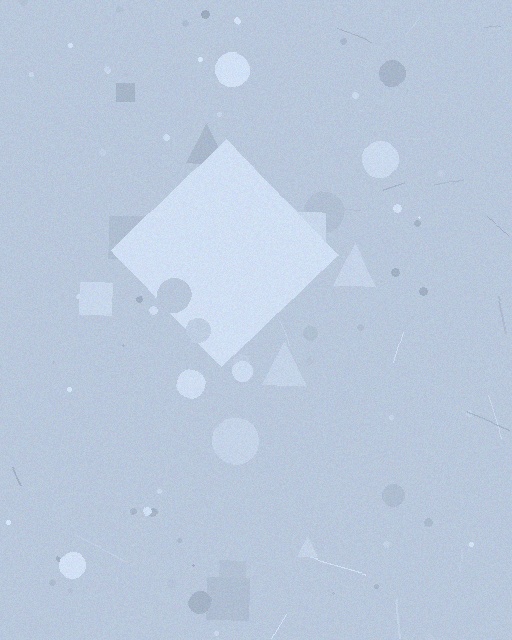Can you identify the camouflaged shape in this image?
The camouflaged shape is a diamond.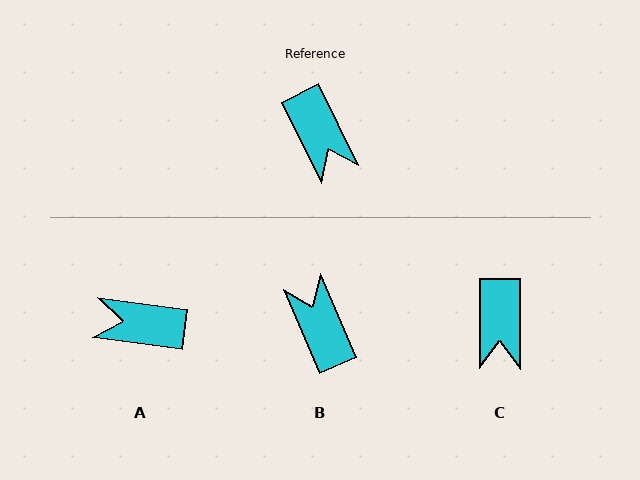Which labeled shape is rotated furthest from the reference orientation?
B, about 177 degrees away.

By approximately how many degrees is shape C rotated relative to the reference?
Approximately 27 degrees clockwise.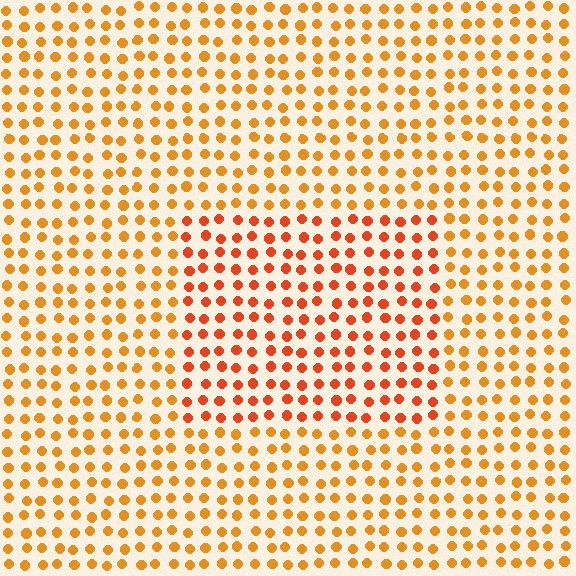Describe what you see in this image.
The image is filled with small orange elements in a uniform arrangement. A rectangle-shaped region is visible where the elements are tinted to a slightly different hue, forming a subtle color boundary.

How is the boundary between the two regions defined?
The boundary is defined purely by a slight shift in hue (about 24 degrees). Spacing, size, and orientation are identical on both sides.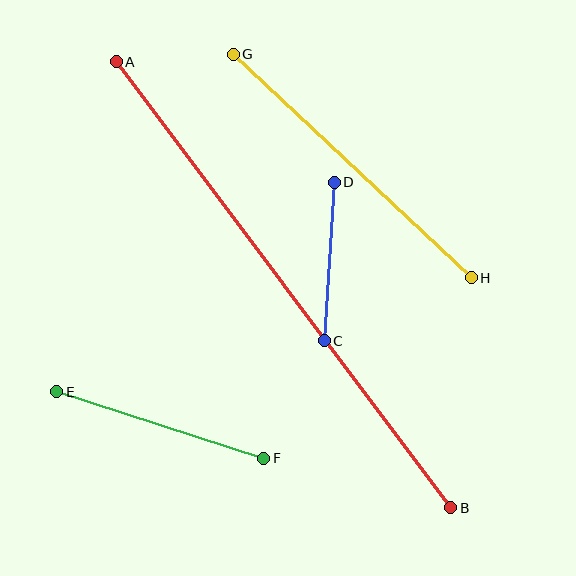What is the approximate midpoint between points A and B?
The midpoint is at approximately (284, 285) pixels.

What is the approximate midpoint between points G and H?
The midpoint is at approximately (352, 166) pixels.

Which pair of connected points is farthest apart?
Points A and B are farthest apart.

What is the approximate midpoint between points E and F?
The midpoint is at approximately (160, 425) pixels.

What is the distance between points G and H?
The distance is approximately 327 pixels.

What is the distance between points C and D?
The distance is approximately 159 pixels.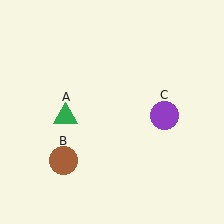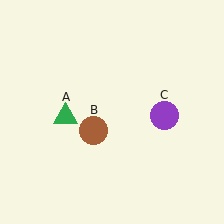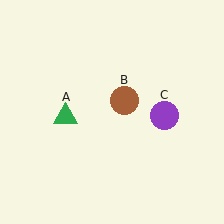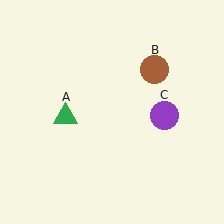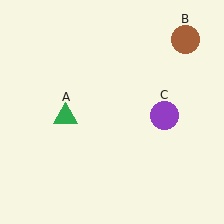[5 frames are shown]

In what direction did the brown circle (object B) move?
The brown circle (object B) moved up and to the right.